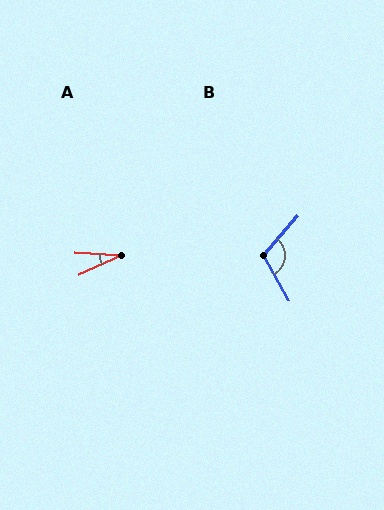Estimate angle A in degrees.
Approximately 28 degrees.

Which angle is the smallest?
A, at approximately 28 degrees.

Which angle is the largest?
B, at approximately 110 degrees.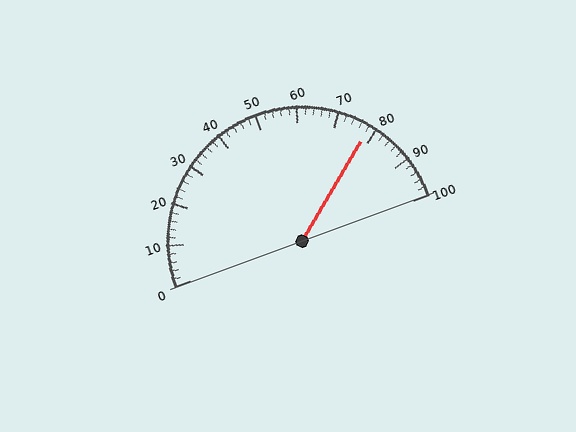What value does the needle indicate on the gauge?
The needle indicates approximately 78.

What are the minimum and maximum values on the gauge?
The gauge ranges from 0 to 100.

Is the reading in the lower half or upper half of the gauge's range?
The reading is in the upper half of the range (0 to 100).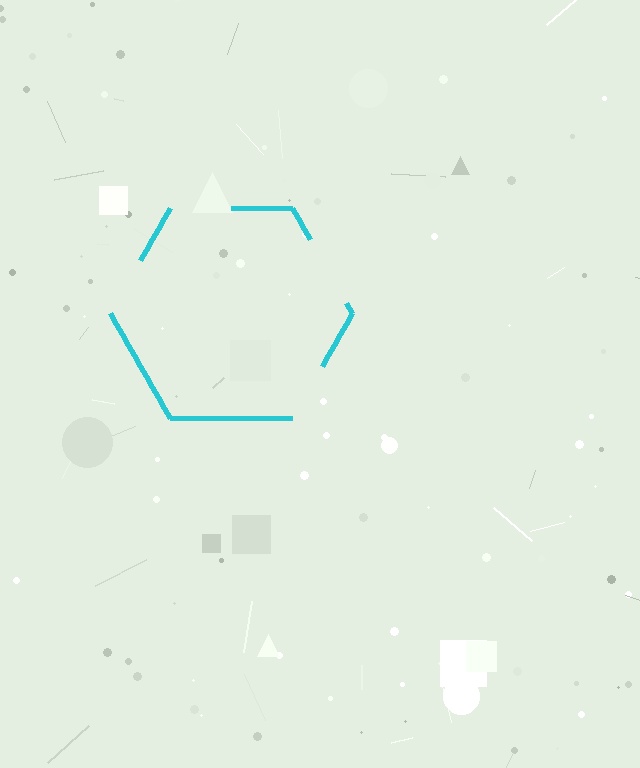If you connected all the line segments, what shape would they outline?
They would outline a hexagon.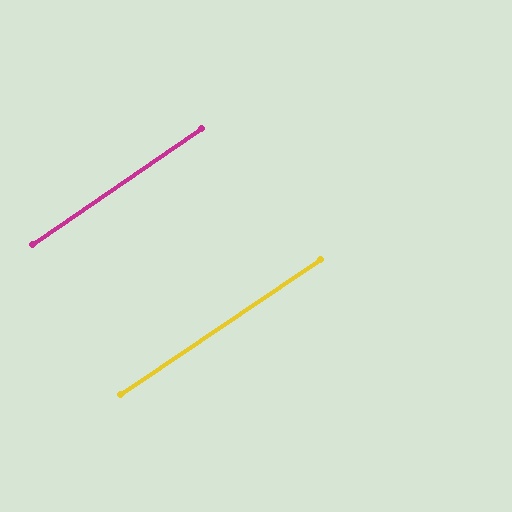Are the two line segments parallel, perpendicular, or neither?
Parallel — their directions differ by only 0.4°.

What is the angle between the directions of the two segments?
Approximately 0 degrees.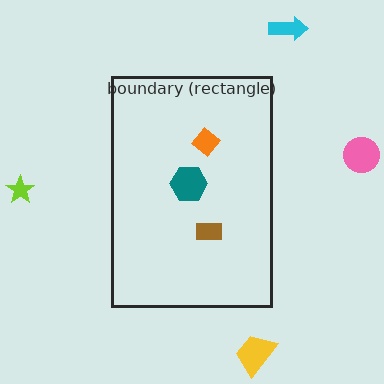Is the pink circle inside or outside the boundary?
Outside.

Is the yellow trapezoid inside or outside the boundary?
Outside.